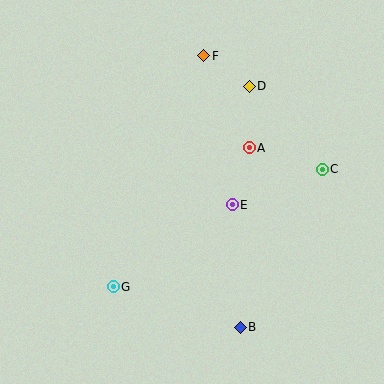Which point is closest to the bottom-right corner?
Point B is closest to the bottom-right corner.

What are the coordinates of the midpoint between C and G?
The midpoint between C and G is at (218, 228).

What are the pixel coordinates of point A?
Point A is at (249, 148).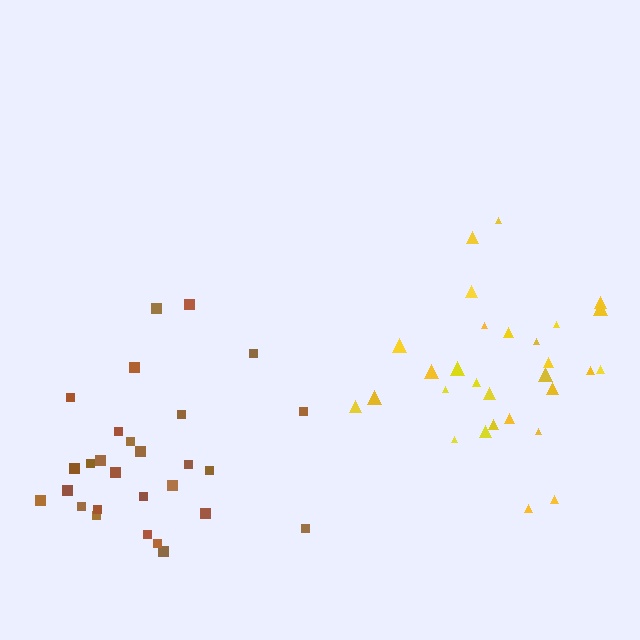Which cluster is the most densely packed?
Brown.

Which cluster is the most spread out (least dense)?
Yellow.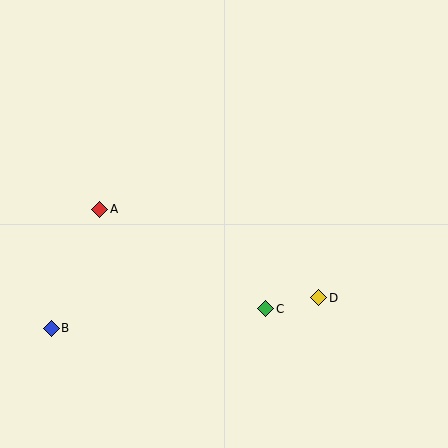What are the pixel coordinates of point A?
Point A is at (100, 210).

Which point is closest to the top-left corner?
Point A is closest to the top-left corner.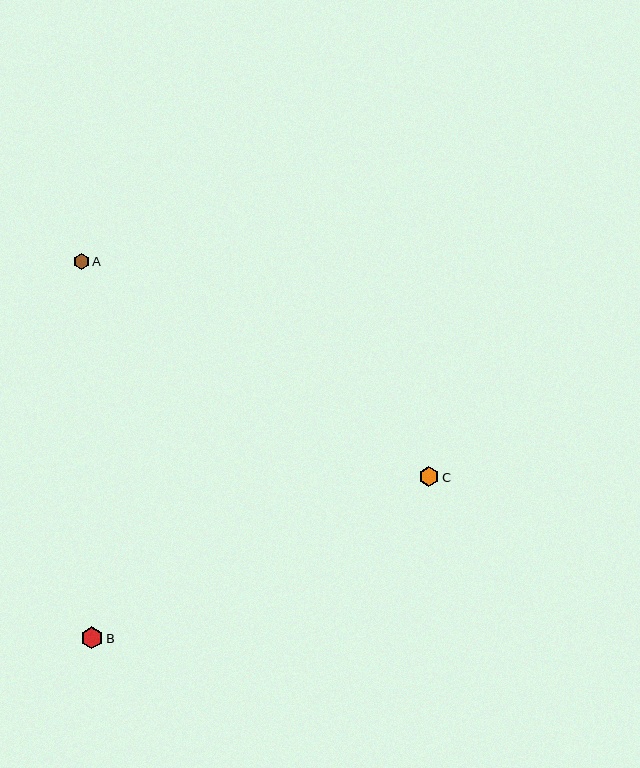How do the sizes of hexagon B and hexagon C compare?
Hexagon B and hexagon C are approximately the same size.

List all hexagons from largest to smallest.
From largest to smallest: B, C, A.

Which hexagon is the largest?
Hexagon B is the largest with a size of approximately 22 pixels.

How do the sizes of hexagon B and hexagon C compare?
Hexagon B and hexagon C are approximately the same size.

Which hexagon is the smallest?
Hexagon A is the smallest with a size of approximately 16 pixels.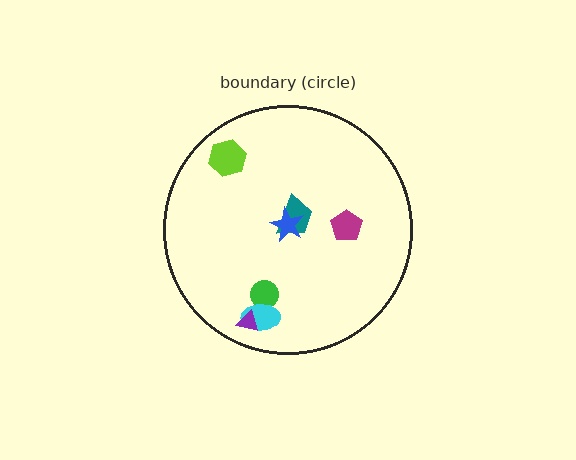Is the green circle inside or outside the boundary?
Inside.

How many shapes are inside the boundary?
7 inside, 0 outside.